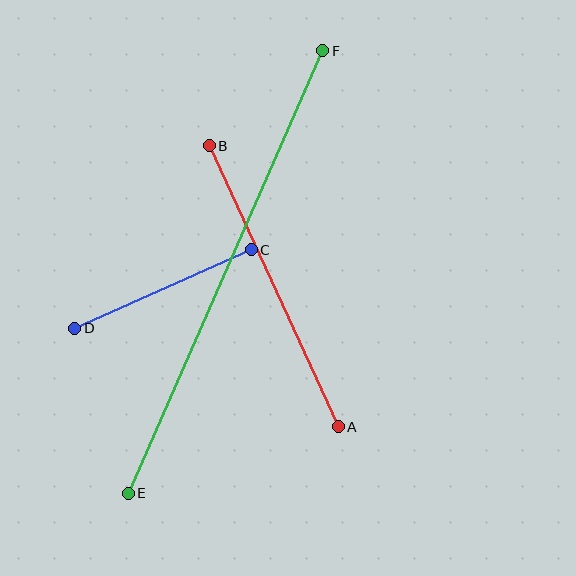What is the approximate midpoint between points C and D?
The midpoint is at approximately (163, 289) pixels.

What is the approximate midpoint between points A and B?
The midpoint is at approximately (274, 286) pixels.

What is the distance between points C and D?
The distance is approximately 193 pixels.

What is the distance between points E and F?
The distance is approximately 483 pixels.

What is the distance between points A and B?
The distance is approximately 309 pixels.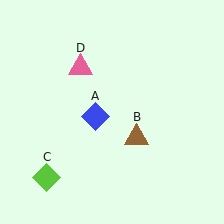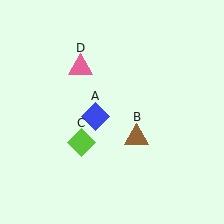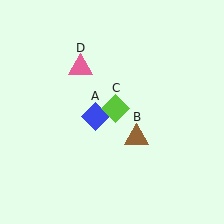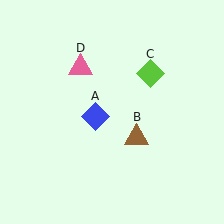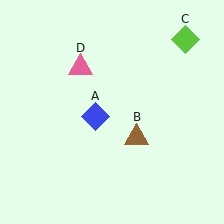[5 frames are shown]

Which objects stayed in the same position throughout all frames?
Blue diamond (object A) and brown triangle (object B) and pink triangle (object D) remained stationary.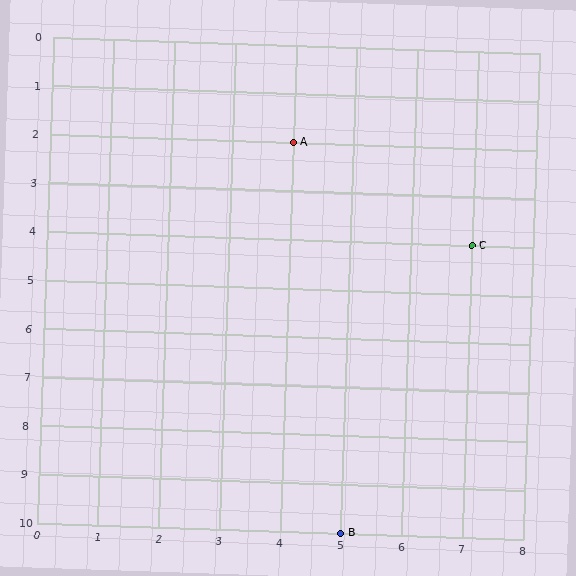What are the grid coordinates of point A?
Point A is at grid coordinates (4, 2).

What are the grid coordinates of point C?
Point C is at grid coordinates (7, 4).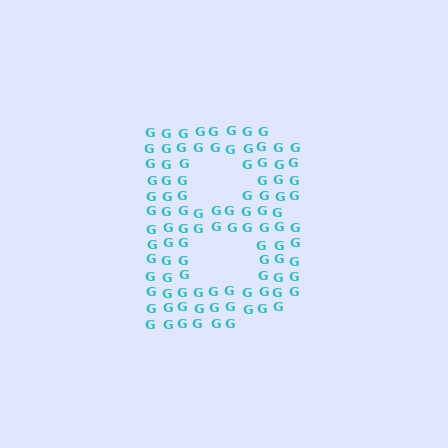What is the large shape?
The large shape is the letter B.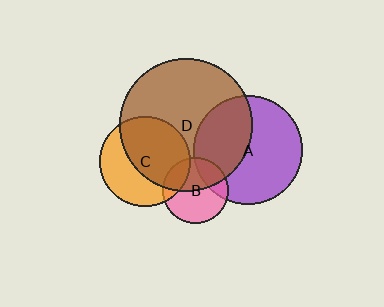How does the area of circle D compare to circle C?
Approximately 2.2 times.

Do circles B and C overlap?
Yes.